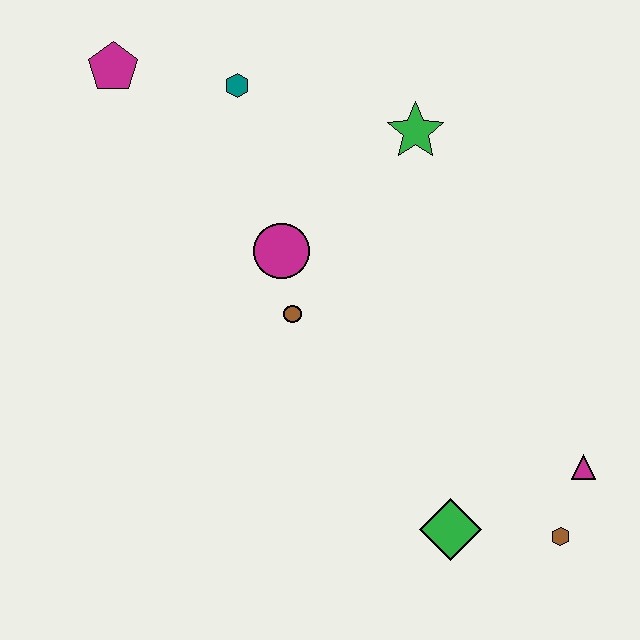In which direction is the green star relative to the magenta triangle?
The green star is above the magenta triangle.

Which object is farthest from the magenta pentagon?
The brown hexagon is farthest from the magenta pentagon.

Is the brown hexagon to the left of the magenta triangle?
Yes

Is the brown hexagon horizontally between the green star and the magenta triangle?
Yes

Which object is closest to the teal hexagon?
The magenta pentagon is closest to the teal hexagon.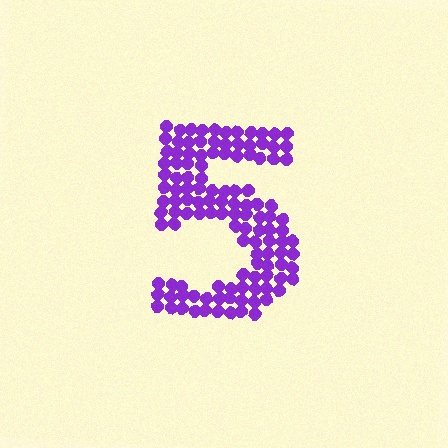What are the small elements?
The small elements are circles.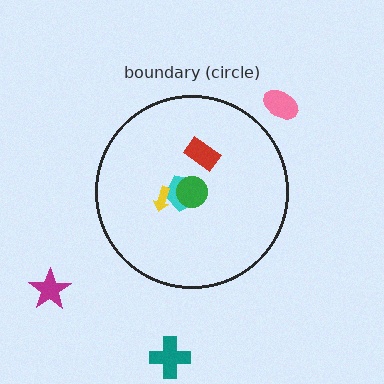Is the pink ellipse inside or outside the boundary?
Outside.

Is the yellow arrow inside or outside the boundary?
Inside.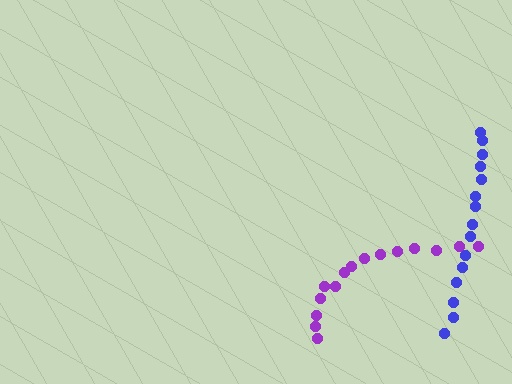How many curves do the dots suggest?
There are 2 distinct paths.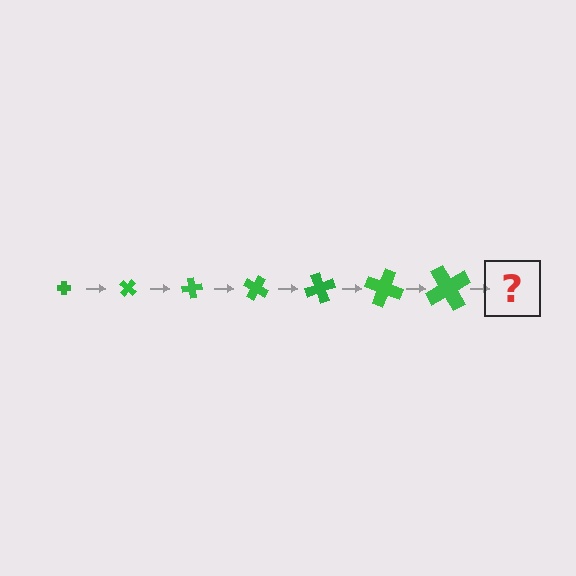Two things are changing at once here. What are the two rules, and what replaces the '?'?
The two rules are that the cross grows larger each step and it rotates 40 degrees each step. The '?' should be a cross, larger than the previous one and rotated 280 degrees from the start.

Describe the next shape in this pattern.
It should be a cross, larger than the previous one and rotated 280 degrees from the start.